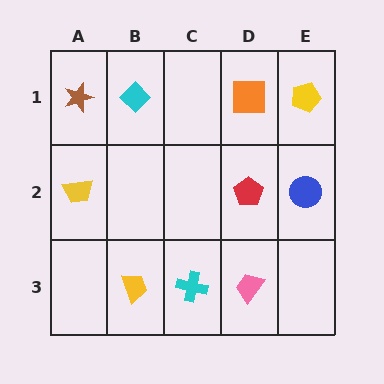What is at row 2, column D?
A red pentagon.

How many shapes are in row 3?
3 shapes.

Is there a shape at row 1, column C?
No, that cell is empty.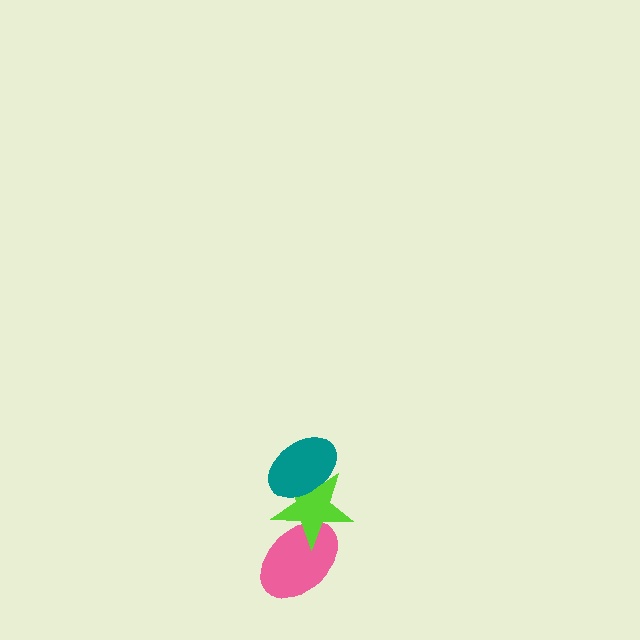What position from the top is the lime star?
The lime star is 2nd from the top.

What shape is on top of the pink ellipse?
The lime star is on top of the pink ellipse.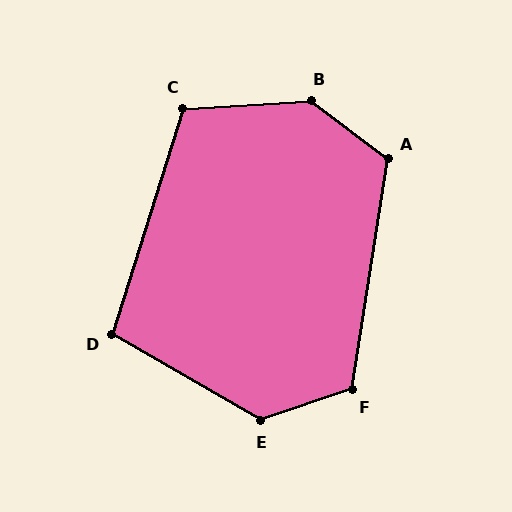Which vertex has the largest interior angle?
B, at approximately 140 degrees.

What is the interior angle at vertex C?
Approximately 111 degrees (obtuse).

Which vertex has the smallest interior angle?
D, at approximately 102 degrees.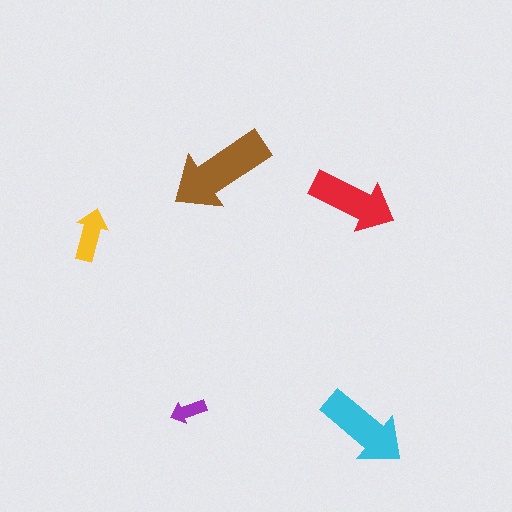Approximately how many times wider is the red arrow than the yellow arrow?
About 1.5 times wider.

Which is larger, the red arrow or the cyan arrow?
The cyan one.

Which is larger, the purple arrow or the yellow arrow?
The yellow one.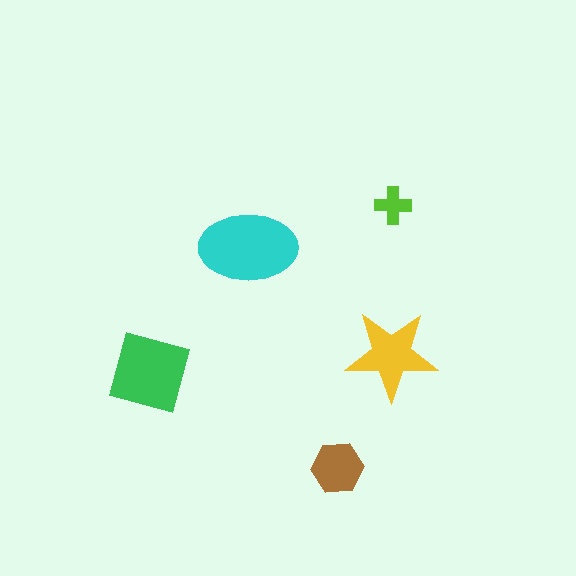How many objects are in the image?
There are 5 objects in the image.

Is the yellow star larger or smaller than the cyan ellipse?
Smaller.